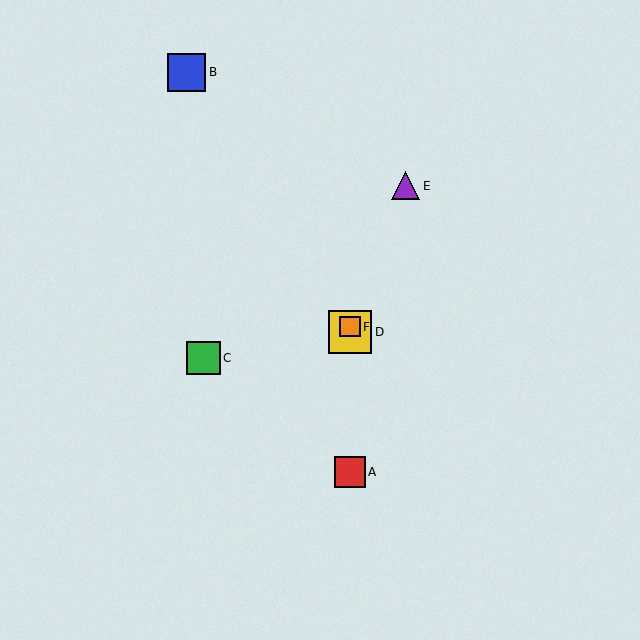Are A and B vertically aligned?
No, A is at x≈350 and B is at x≈187.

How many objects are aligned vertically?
3 objects (A, D, F) are aligned vertically.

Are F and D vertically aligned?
Yes, both are at x≈350.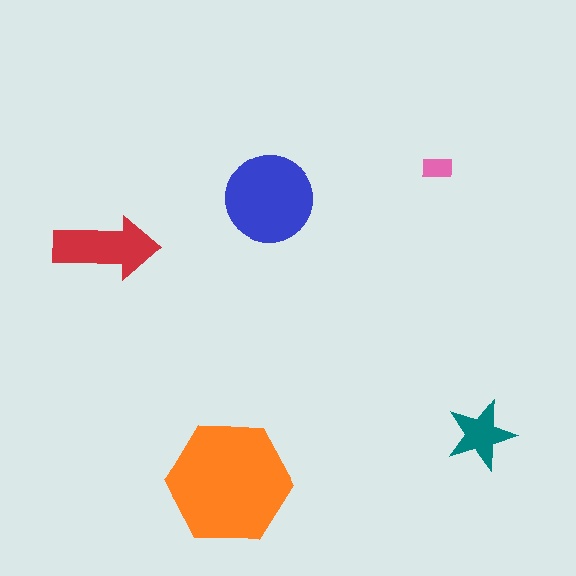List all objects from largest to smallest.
The orange hexagon, the blue circle, the red arrow, the teal star, the pink rectangle.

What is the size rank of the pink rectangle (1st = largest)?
5th.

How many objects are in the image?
There are 5 objects in the image.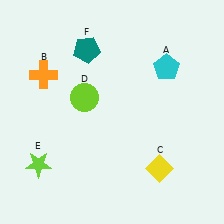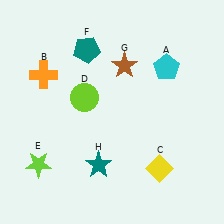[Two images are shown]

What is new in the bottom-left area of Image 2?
A teal star (H) was added in the bottom-left area of Image 2.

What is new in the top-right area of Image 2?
A brown star (G) was added in the top-right area of Image 2.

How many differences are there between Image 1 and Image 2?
There are 2 differences between the two images.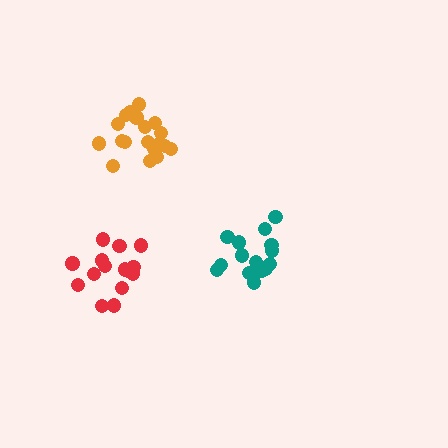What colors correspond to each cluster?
The clusters are colored: orange, teal, red.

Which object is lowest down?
The red cluster is bottommost.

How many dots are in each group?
Group 1: 20 dots, Group 2: 16 dots, Group 3: 15 dots (51 total).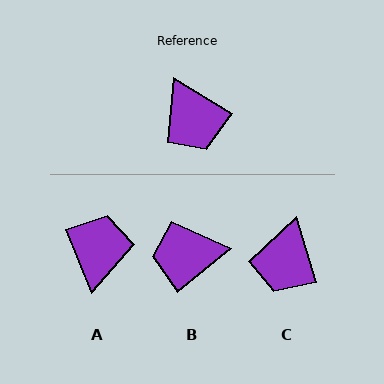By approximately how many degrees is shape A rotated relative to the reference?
Approximately 144 degrees counter-clockwise.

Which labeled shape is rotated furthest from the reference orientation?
A, about 144 degrees away.